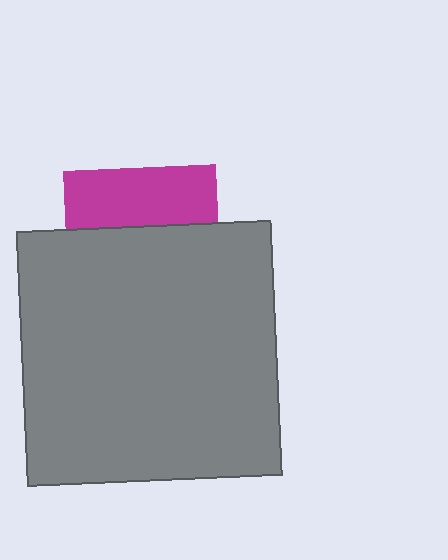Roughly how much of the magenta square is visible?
A small part of it is visible (roughly 38%).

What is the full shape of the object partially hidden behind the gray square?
The partially hidden object is a magenta square.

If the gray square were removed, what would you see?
You would see the complete magenta square.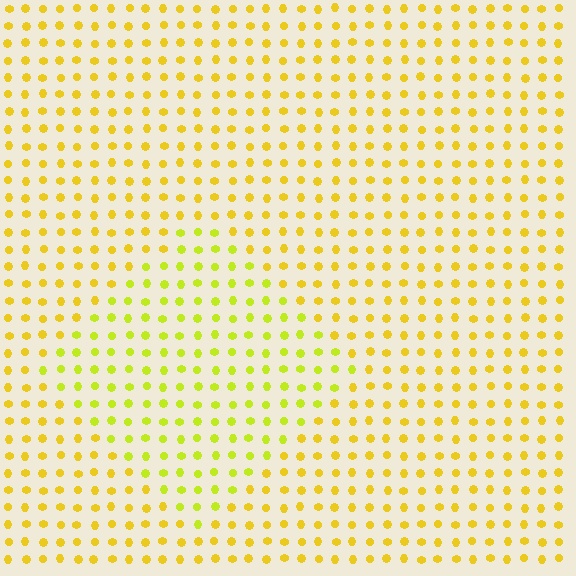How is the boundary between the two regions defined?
The boundary is defined purely by a slight shift in hue (about 23 degrees). Spacing, size, and orientation are identical on both sides.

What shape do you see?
I see a diamond.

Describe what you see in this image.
The image is filled with small yellow elements in a uniform arrangement. A diamond-shaped region is visible where the elements are tinted to a slightly different hue, forming a subtle color boundary.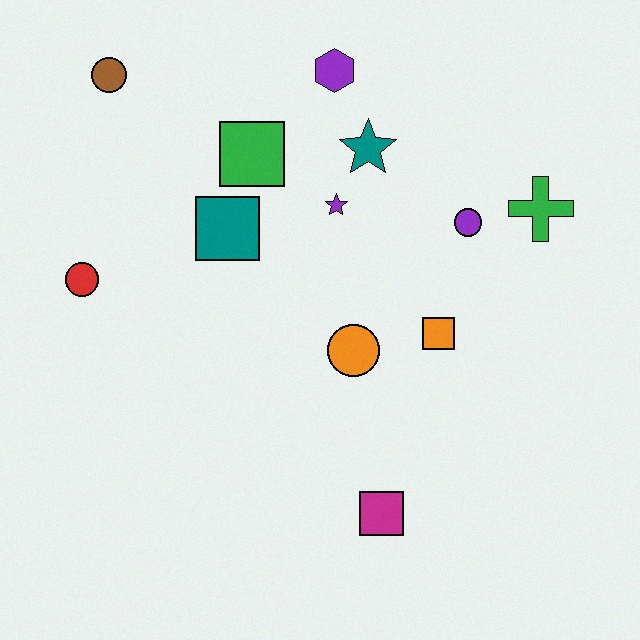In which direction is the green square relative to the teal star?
The green square is to the left of the teal star.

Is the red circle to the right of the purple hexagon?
No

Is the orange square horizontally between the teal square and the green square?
No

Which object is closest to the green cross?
The purple circle is closest to the green cross.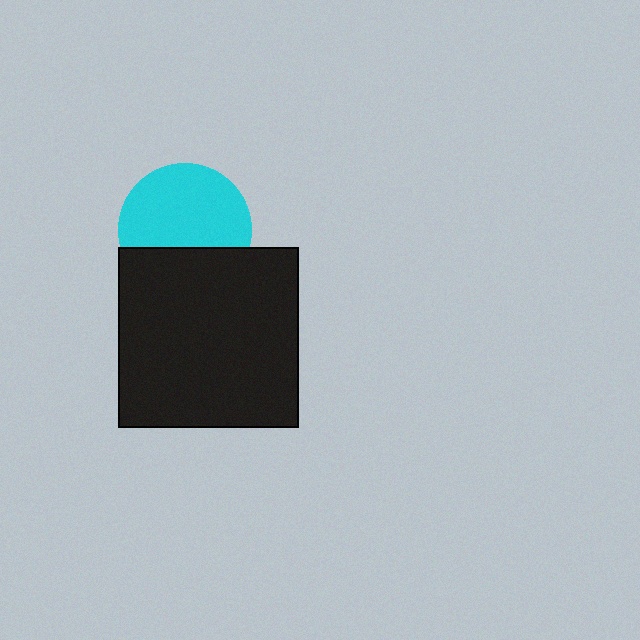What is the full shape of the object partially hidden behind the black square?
The partially hidden object is a cyan circle.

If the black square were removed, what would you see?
You would see the complete cyan circle.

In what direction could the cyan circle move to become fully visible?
The cyan circle could move up. That would shift it out from behind the black square entirely.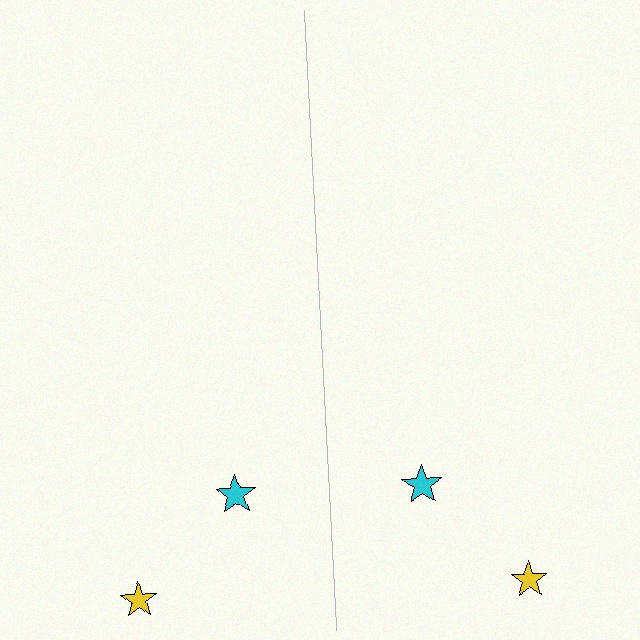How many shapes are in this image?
There are 4 shapes in this image.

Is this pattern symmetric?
Yes, this pattern has bilateral (reflection) symmetry.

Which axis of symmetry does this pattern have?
The pattern has a vertical axis of symmetry running through the center of the image.